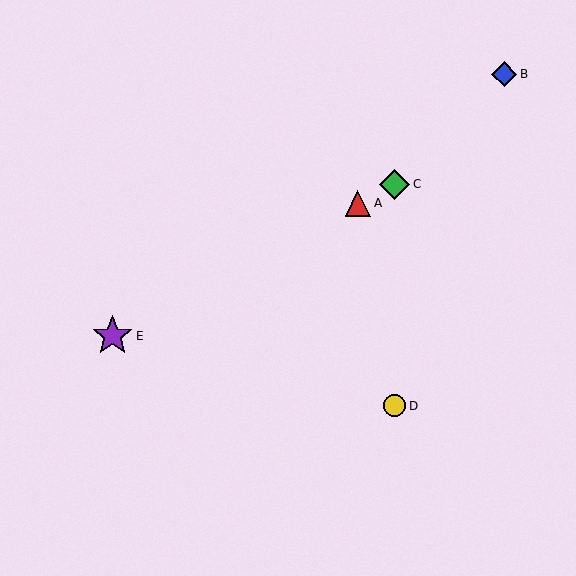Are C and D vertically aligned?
Yes, both are at x≈395.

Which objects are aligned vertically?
Objects C, D are aligned vertically.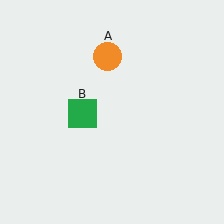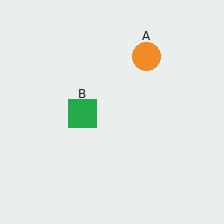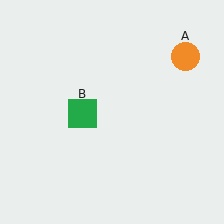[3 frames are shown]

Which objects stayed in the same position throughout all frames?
Green square (object B) remained stationary.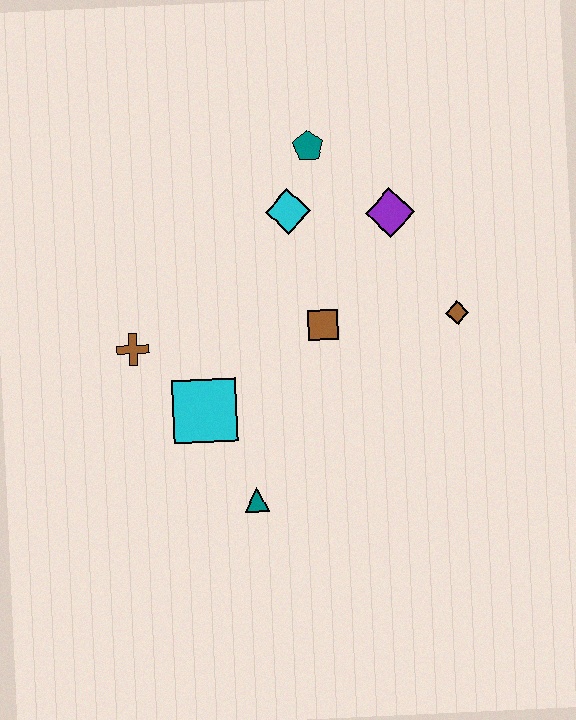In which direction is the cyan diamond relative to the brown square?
The cyan diamond is above the brown square.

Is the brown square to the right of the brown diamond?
No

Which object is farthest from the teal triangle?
The teal pentagon is farthest from the teal triangle.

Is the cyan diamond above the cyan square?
Yes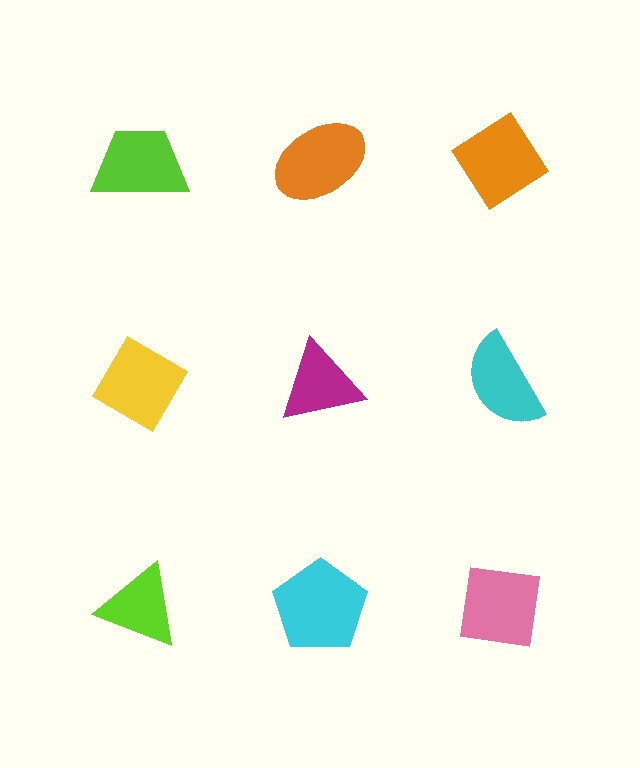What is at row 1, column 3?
An orange diamond.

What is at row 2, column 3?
A cyan semicircle.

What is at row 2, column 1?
A yellow diamond.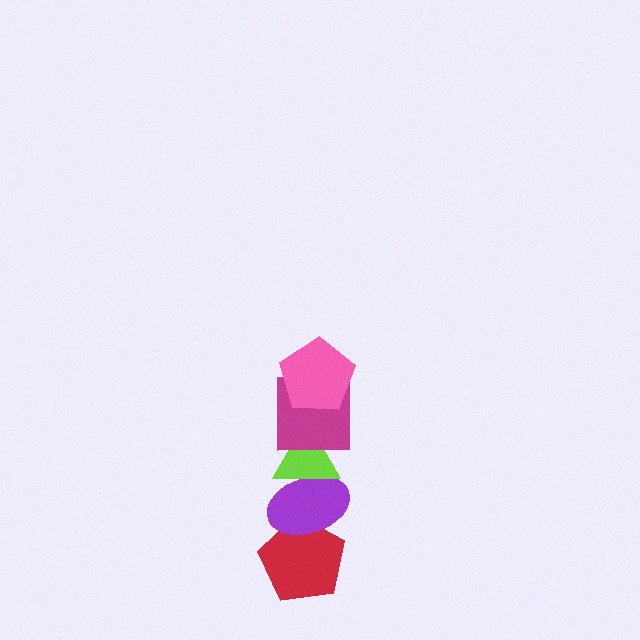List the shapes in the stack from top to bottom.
From top to bottom: the pink pentagon, the magenta square, the lime triangle, the purple ellipse, the red pentagon.